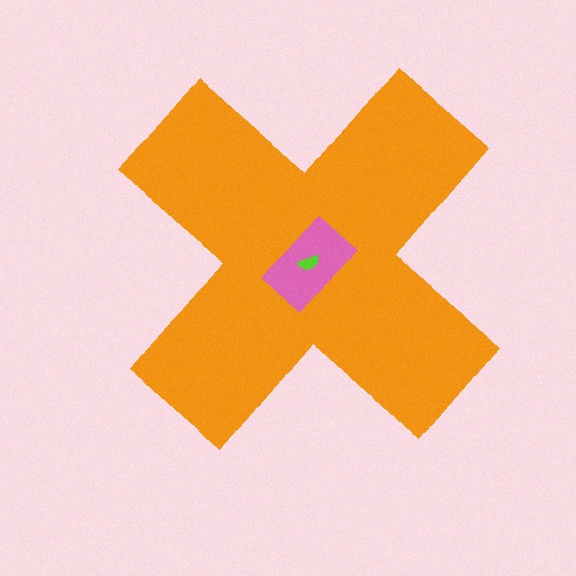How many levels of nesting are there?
3.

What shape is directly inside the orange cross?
The pink rectangle.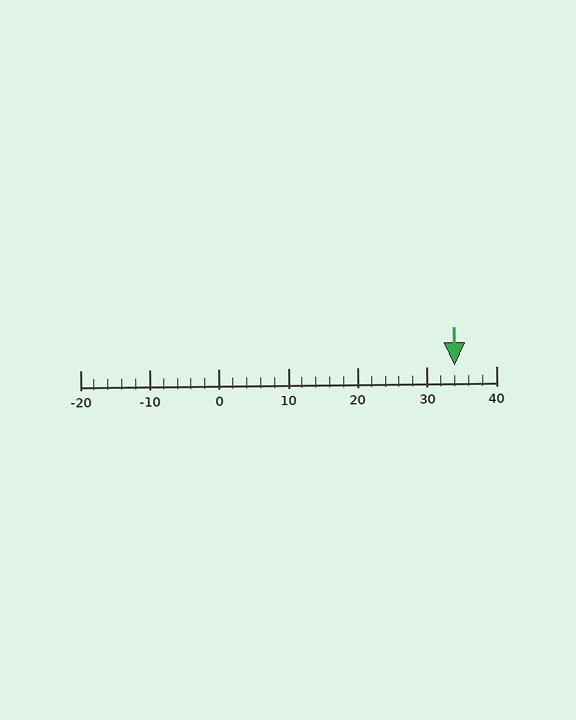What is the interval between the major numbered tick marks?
The major tick marks are spaced 10 units apart.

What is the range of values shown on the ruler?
The ruler shows values from -20 to 40.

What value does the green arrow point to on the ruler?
The green arrow points to approximately 34.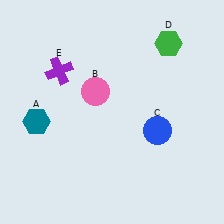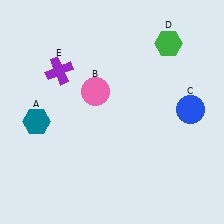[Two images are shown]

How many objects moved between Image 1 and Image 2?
1 object moved between the two images.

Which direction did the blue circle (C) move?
The blue circle (C) moved right.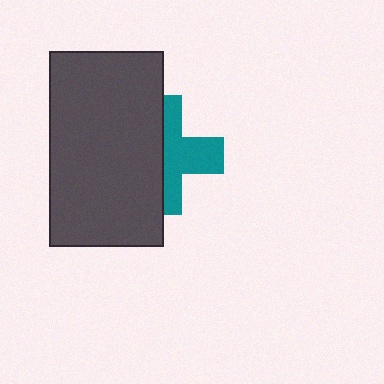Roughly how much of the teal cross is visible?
About half of it is visible (roughly 50%).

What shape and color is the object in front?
The object in front is a dark gray rectangle.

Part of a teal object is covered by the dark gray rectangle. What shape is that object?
It is a cross.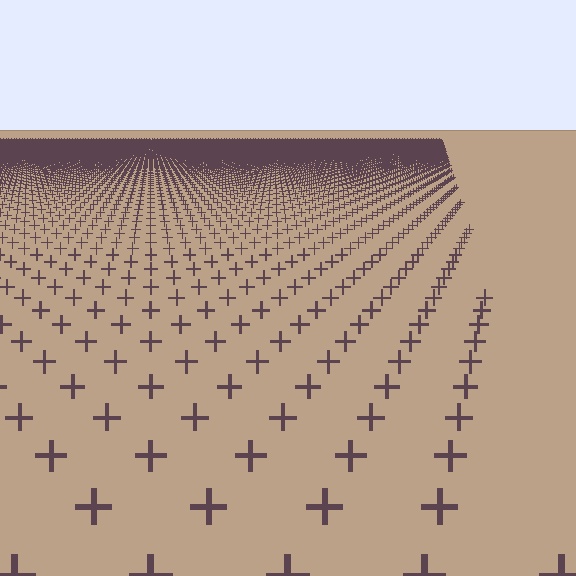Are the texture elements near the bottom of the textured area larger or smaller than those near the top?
Larger. Near the bottom, elements are closer to the viewer and appear at a bigger on-screen size.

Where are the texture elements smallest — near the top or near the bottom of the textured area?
Near the top.